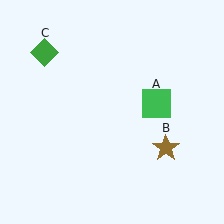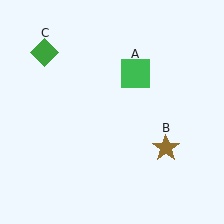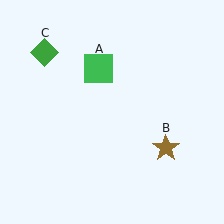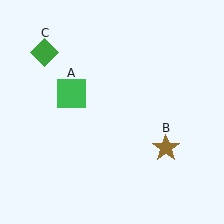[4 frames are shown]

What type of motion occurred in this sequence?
The green square (object A) rotated counterclockwise around the center of the scene.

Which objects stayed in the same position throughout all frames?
Brown star (object B) and green diamond (object C) remained stationary.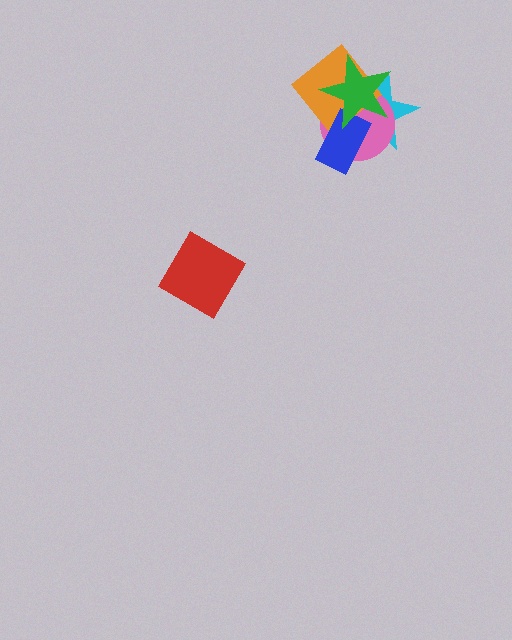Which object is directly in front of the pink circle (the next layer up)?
The orange diamond is directly in front of the pink circle.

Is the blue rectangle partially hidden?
Yes, it is partially covered by another shape.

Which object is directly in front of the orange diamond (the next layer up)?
The blue rectangle is directly in front of the orange diamond.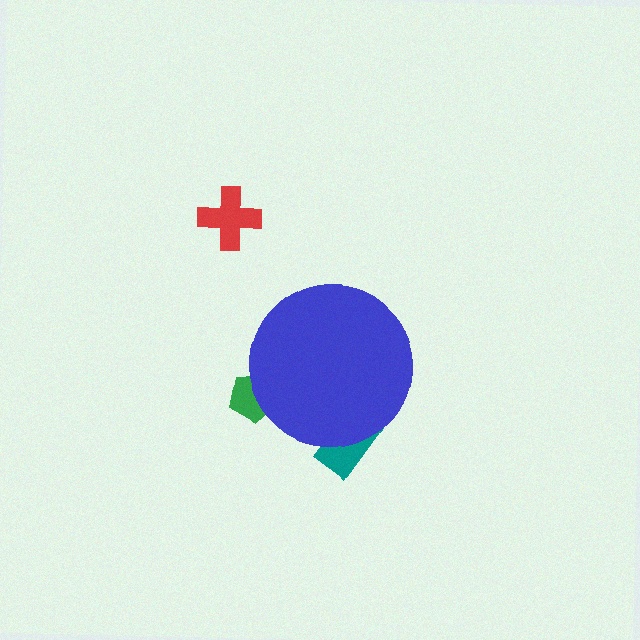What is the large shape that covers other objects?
A blue circle.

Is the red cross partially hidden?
No, the red cross is fully visible.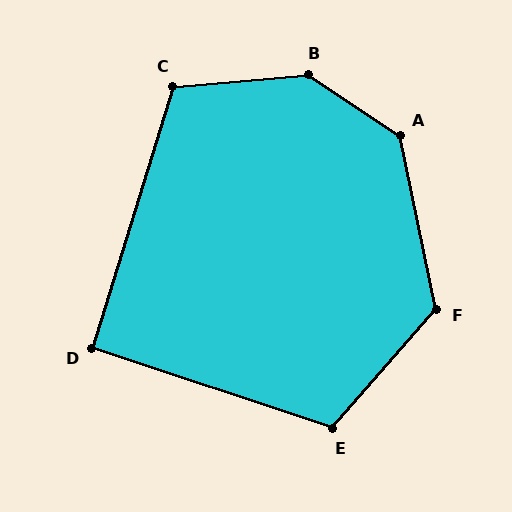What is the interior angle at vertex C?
Approximately 112 degrees (obtuse).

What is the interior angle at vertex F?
Approximately 127 degrees (obtuse).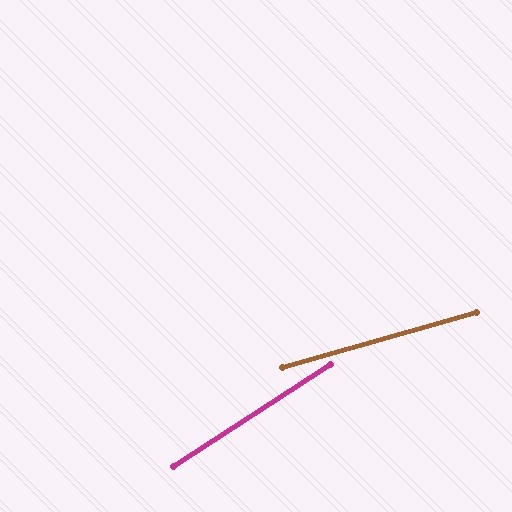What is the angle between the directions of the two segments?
Approximately 17 degrees.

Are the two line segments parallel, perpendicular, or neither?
Neither parallel nor perpendicular — they differ by about 17°.